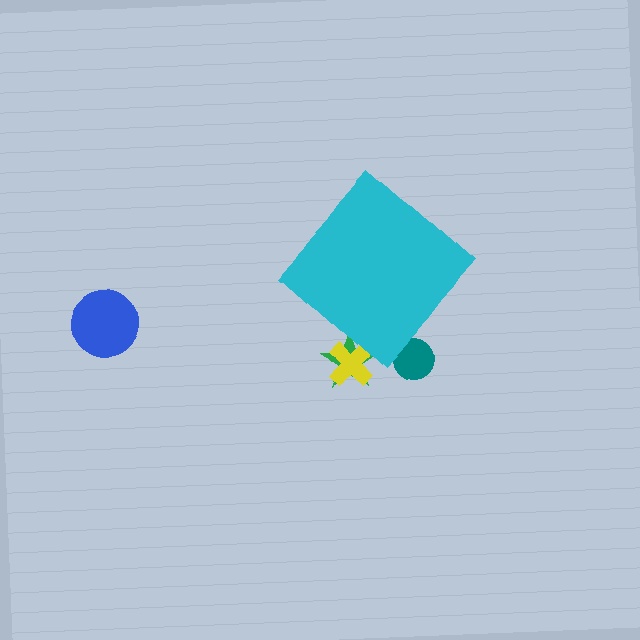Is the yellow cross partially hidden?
Yes, the yellow cross is partially hidden behind the cyan diamond.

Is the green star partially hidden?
Yes, the green star is partially hidden behind the cyan diamond.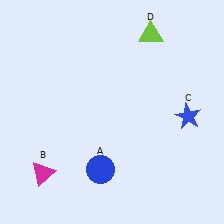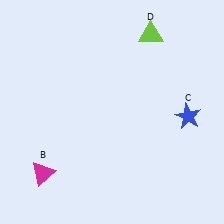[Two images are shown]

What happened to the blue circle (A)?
The blue circle (A) was removed in Image 2. It was in the bottom-left area of Image 1.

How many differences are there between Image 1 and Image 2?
There is 1 difference between the two images.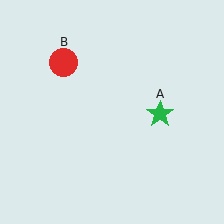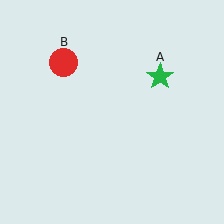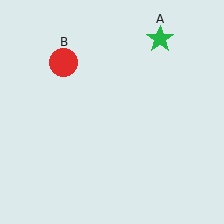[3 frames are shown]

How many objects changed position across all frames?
1 object changed position: green star (object A).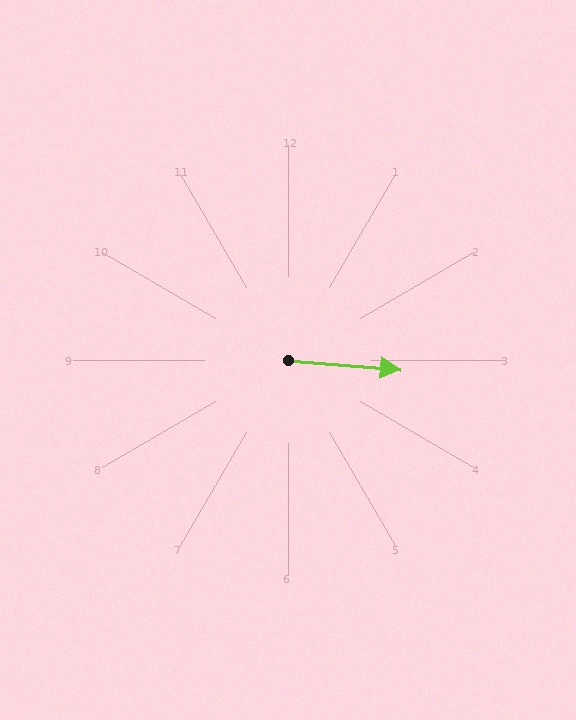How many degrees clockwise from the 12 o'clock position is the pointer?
Approximately 95 degrees.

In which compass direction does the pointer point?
East.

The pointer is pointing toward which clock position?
Roughly 3 o'clock.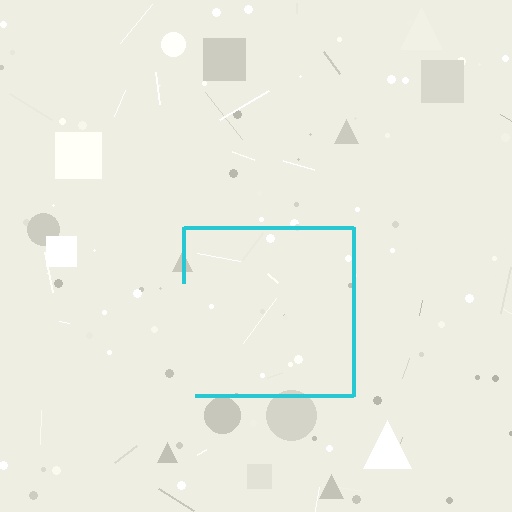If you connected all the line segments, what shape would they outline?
They would outline a square.